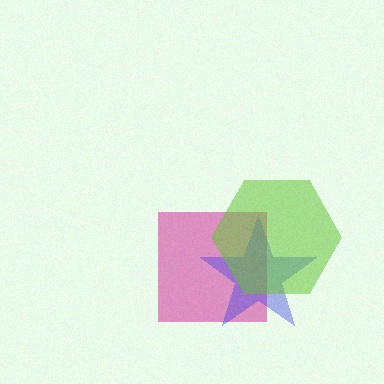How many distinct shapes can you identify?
There are 3 distinct shapes: a magenta square, a blue star, a lime hexagon.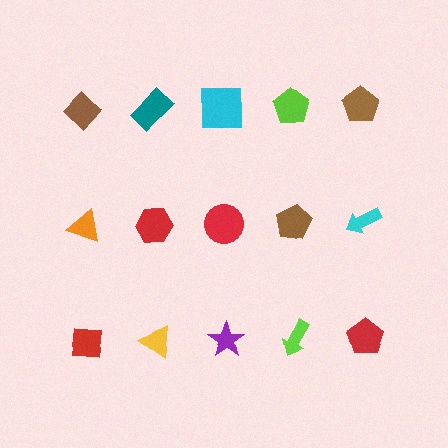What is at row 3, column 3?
A purple star.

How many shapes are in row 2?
5 shapes.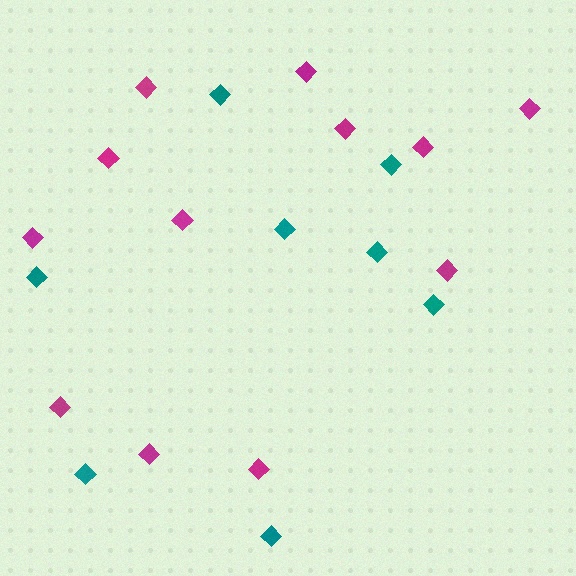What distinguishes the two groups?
There are 2 groups: one group of magenta diamonds (12) and one group of teal diamonds (8).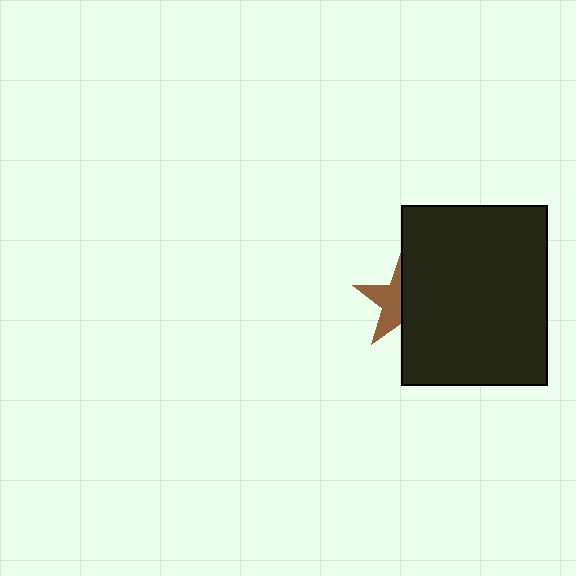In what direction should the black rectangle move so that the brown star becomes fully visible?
The black rectangle should move right. That is the shortest direction to clear the overlap and leave the brown star fully visible.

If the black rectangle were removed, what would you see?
You would see the complete brown star.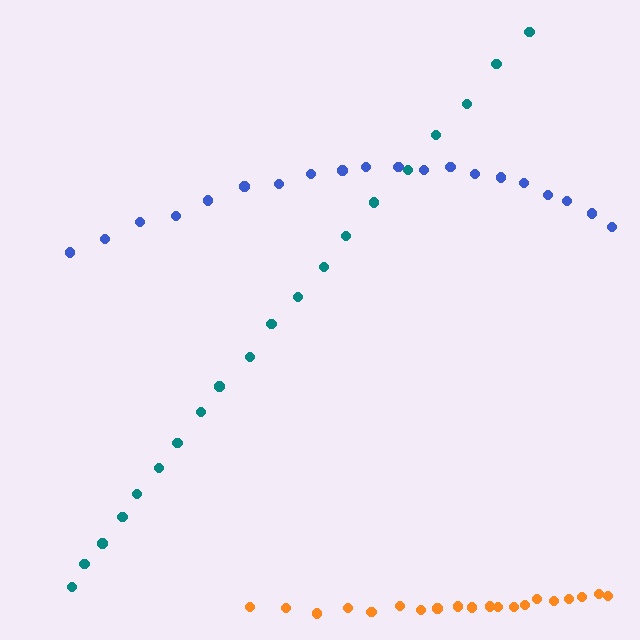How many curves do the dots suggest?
There are 3 distinct paths.